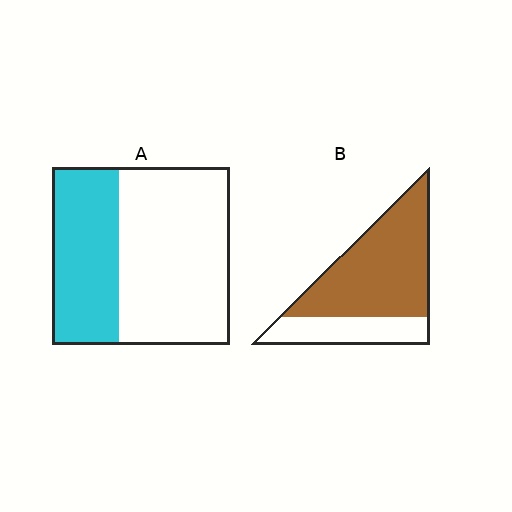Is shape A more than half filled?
No.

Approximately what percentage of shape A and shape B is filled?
A is approximately 40% and B is approximately 70%.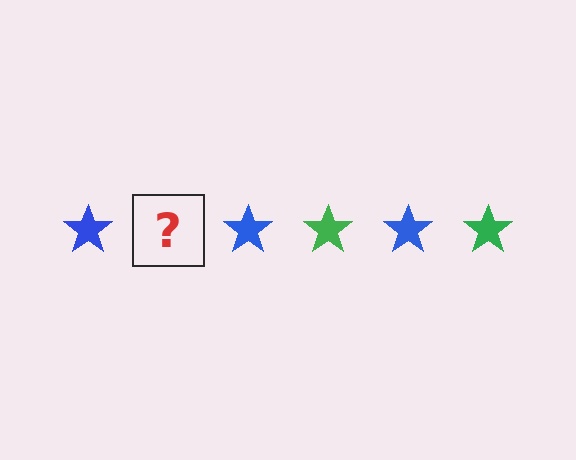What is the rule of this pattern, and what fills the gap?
The rule is that the pattern cycles through blue, green stars. The gap should be filled with a green star.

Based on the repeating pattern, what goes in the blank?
The blank should be a green star.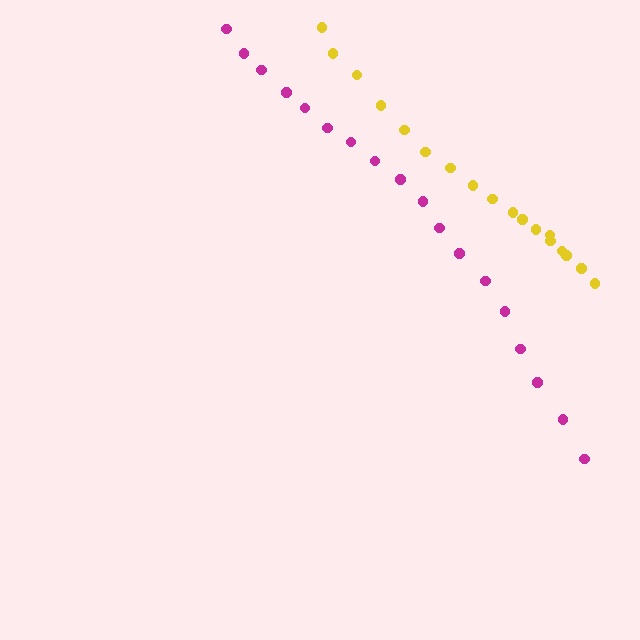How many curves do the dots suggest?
There are 2 distinct paths.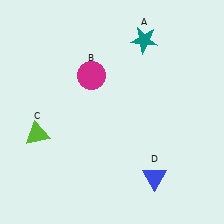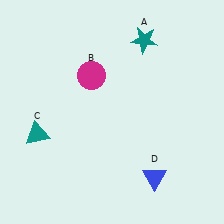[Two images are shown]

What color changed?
The triangle (C) changed from lime in Image 1 to teal in Image 2.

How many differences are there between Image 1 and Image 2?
There is 1 difference between the two images.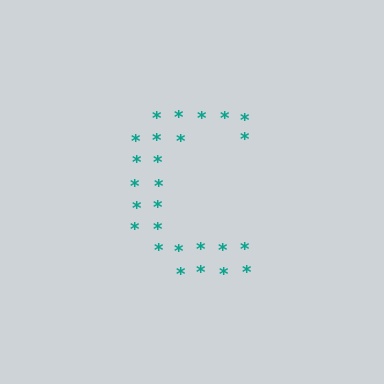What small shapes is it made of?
It is made of small asterisks.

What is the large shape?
The large shape is the letter C.